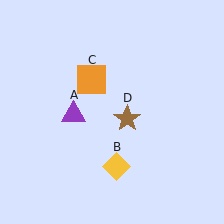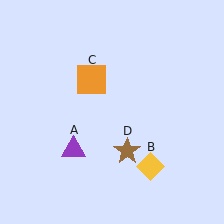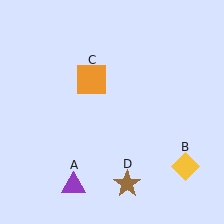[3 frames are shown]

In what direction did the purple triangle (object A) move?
The purple triangle (object A) moved down.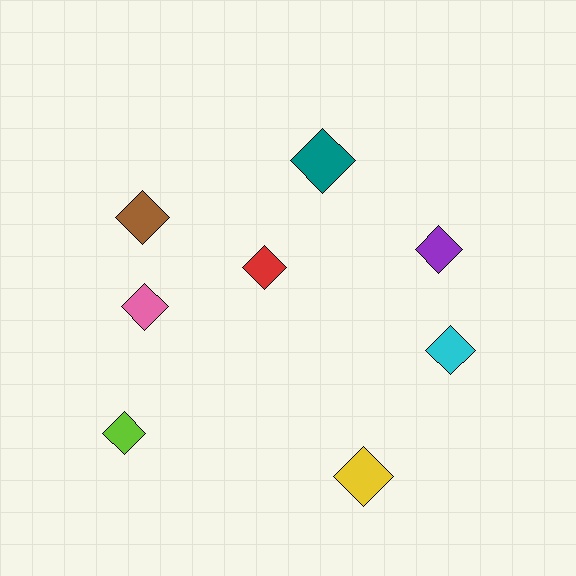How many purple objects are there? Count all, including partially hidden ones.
There is 1 purple object.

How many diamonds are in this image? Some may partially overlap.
There are 8 diamonds.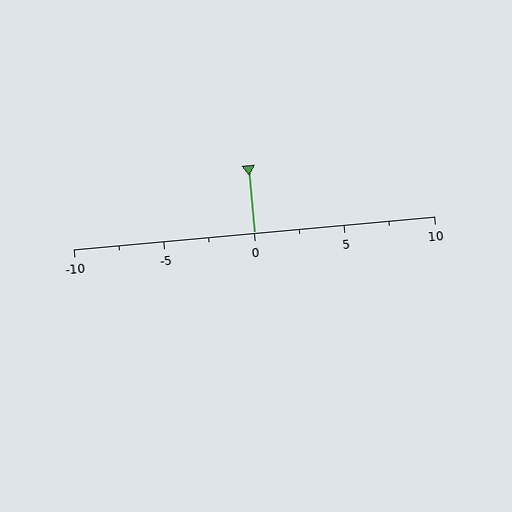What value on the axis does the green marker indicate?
The marker indicates approximately 0.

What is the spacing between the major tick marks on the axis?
The major ticks are spaced 5 apart.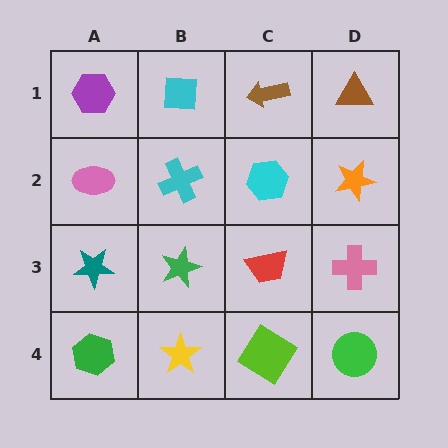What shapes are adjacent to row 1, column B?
A cyan cross (row 2, column B), a purple hexagon (row 1, column A), a brown arrow (row 1, column C).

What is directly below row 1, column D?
An orange star.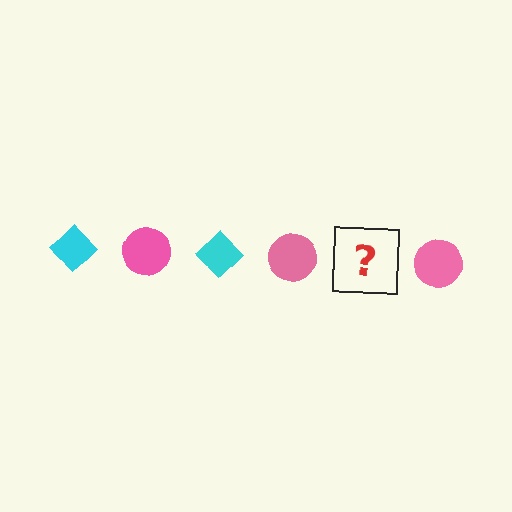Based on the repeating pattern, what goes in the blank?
The blank should be a cyan diamond.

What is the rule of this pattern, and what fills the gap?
The rule is that the pattern alternates between cyan diamond and pink circle. The gap should be filled with a cyan diamond.